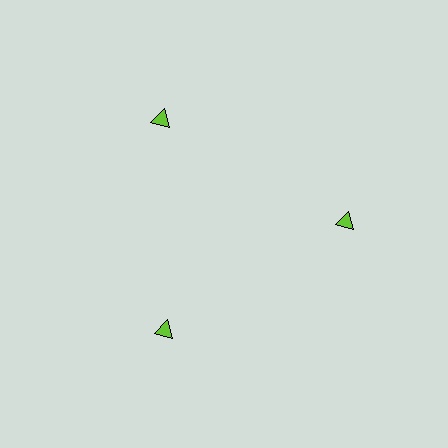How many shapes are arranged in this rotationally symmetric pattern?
There are 3 shapes, arranged in 3 groups of 1.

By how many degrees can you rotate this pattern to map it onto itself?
The pattern maps onto itself every 120 degrees of rotation.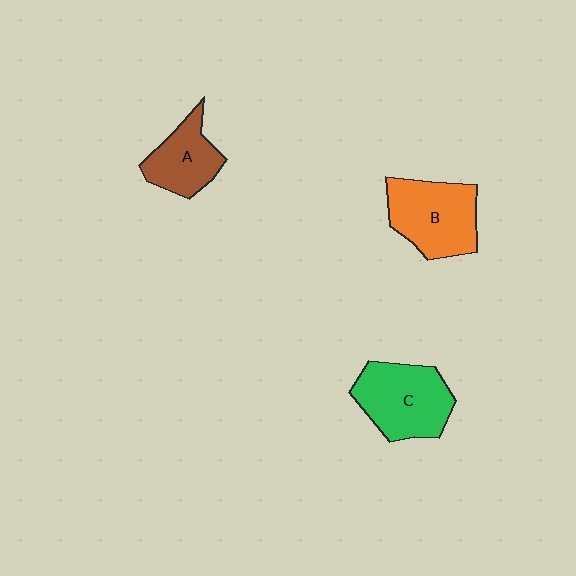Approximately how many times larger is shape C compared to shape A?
Approximately 1.4 times.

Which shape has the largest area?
Shape C (green).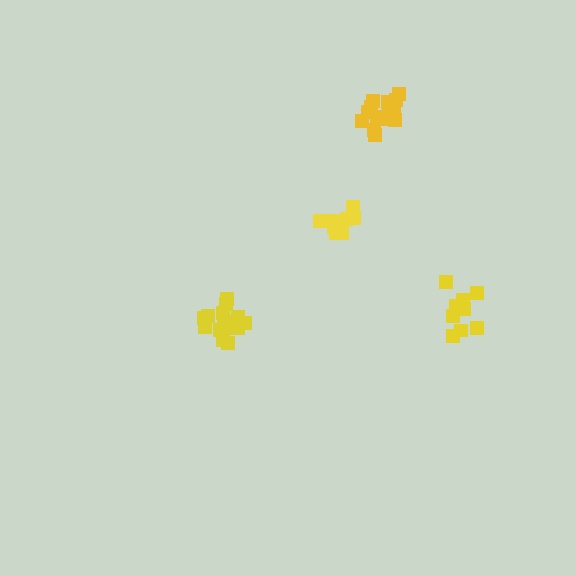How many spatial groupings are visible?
There are 4 spatial groupings.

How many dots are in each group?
Group 1: 14 dots, Group 2: 14 dots, Group 3: 10 dots, Group 4: 12 dots (50 total).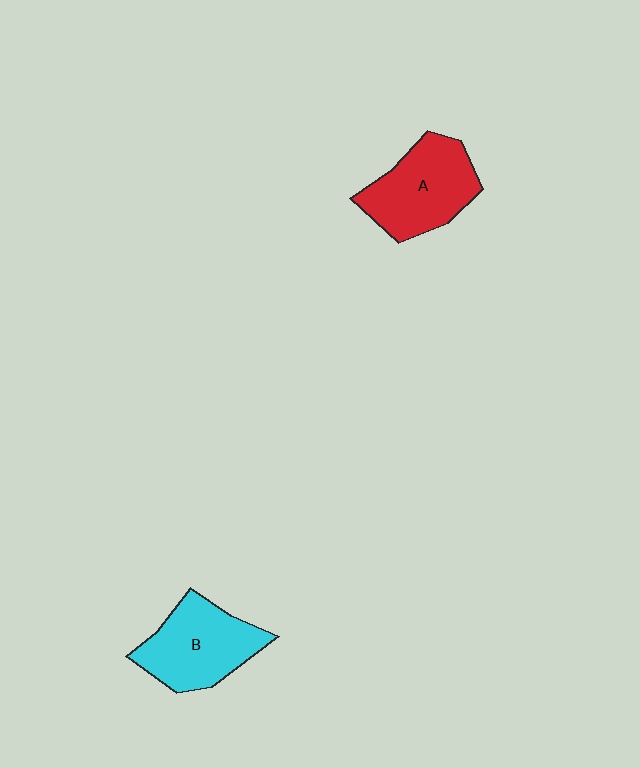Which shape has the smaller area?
Shape B (cyan).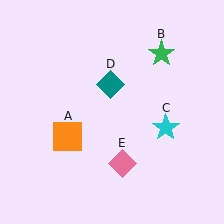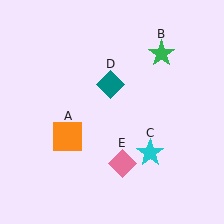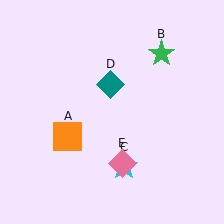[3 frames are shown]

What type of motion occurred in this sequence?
The cyan star (object C) rotated clockwise around the center of the scene.